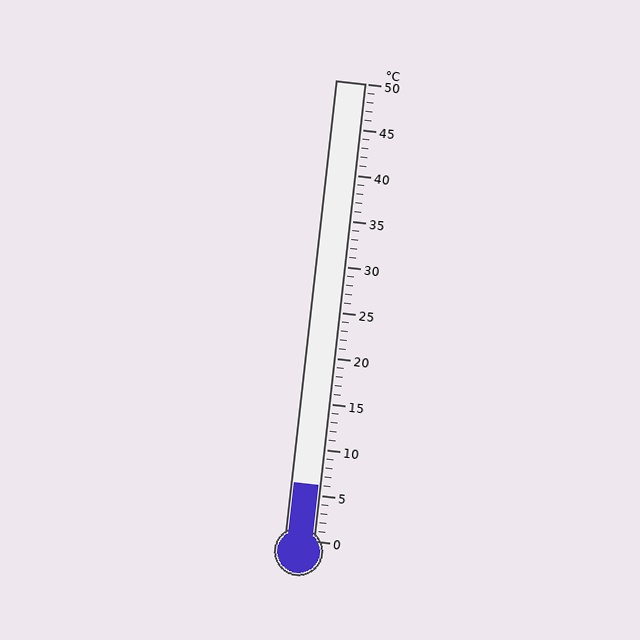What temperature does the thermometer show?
The thermometer shows approximately 6°C.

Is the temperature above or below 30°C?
The temperature is below 30°C.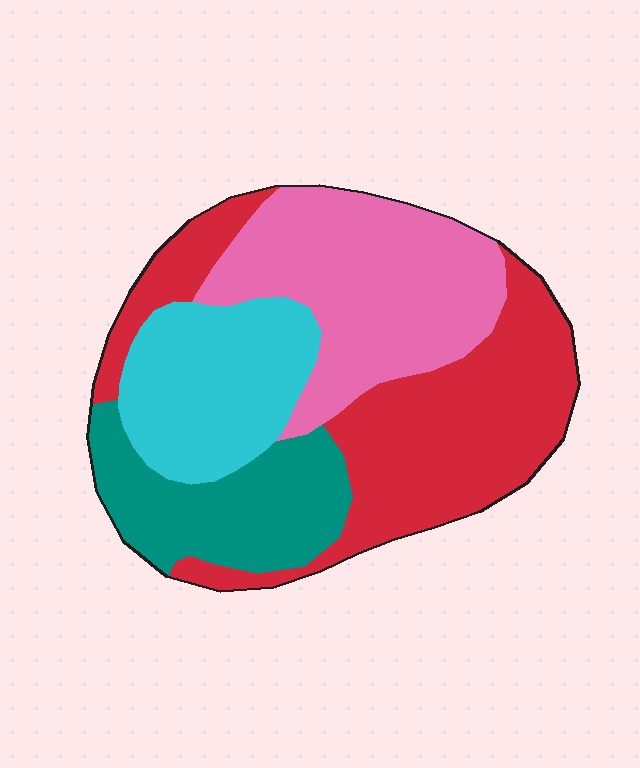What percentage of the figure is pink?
Pink covers roughly 30% of the figure.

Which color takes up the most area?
Red, at roughly 35%.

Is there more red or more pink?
Red.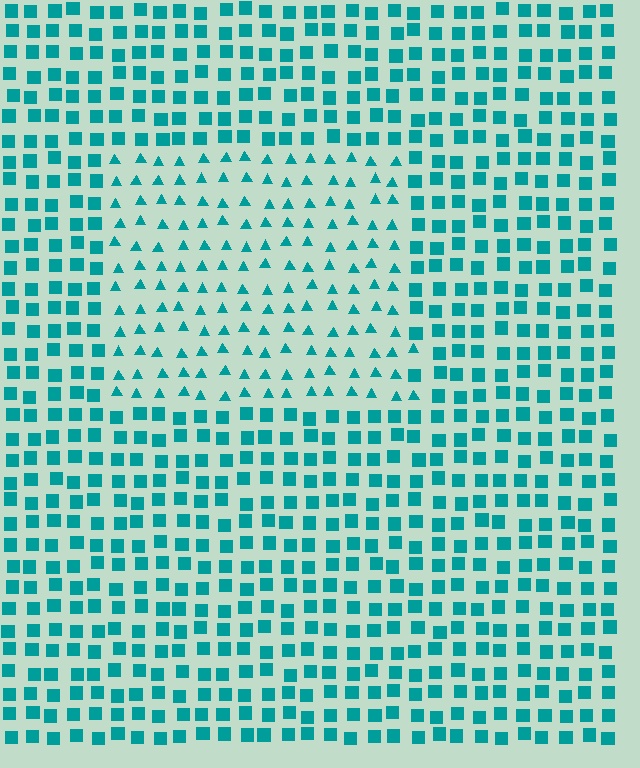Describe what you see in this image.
The image is filled with small teal elements arranged in a uniform grid. A rectangle-shaped region contains triangles, while the surrounding area contains squares. The boundary is defined purely by the change in element shape.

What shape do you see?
I see a rectangle.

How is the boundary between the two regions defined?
The boundary is defined by a change in element shape: triangles inside vs. squares outside. All elements share the same color and spacing.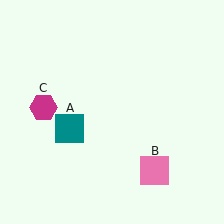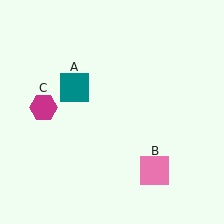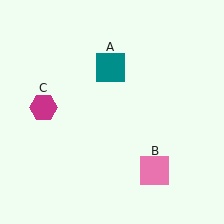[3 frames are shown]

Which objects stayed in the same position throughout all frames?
Pink square (object B) and magenta hexagon (object C) remained stationary.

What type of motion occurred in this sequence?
The teal square (object A) rotated clockwise around the center of the scene.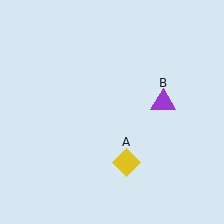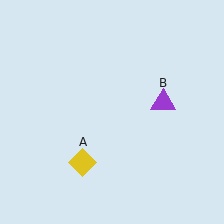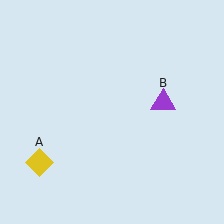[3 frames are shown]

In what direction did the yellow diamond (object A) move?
The yellow diamond (object A) moved left.